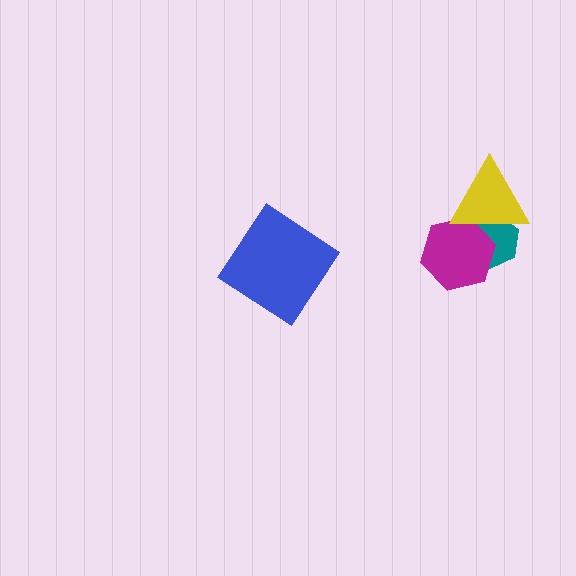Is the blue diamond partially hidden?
No, no other shape covers it.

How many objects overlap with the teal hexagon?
2 objects overlap with the teal hexagon.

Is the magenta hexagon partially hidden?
Yes, it is partially covered by another shape.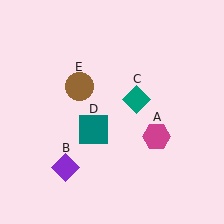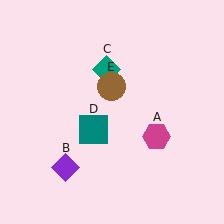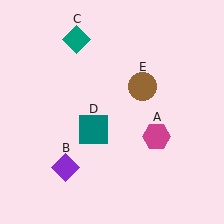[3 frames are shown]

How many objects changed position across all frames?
2 objects changed position: teal diamond (object C), brown circle (object E).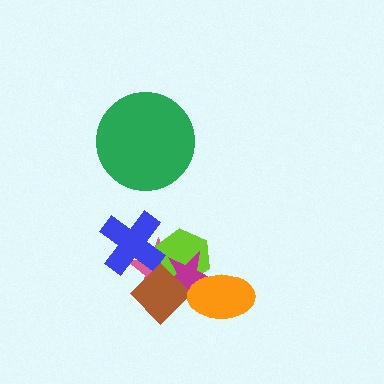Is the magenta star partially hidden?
Yes, it is partially covered by another shape.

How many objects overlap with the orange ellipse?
2 objects overlap with the orange ellipse.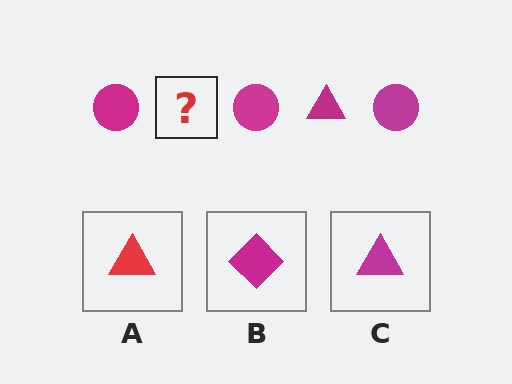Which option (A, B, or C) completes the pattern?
C.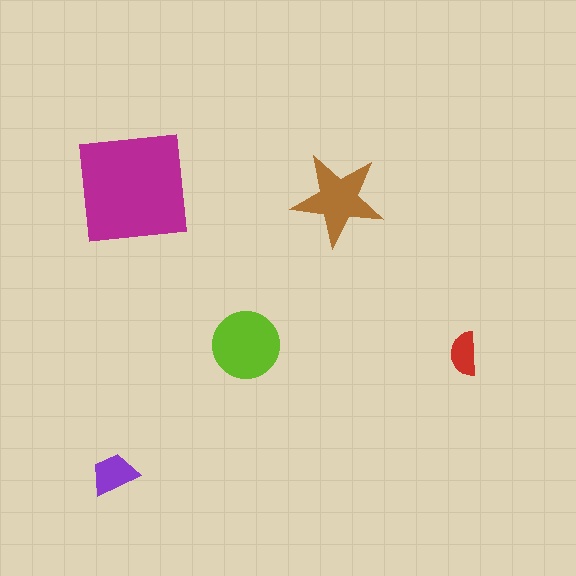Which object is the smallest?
The red semicircle.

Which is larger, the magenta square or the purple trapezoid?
The magenta square.